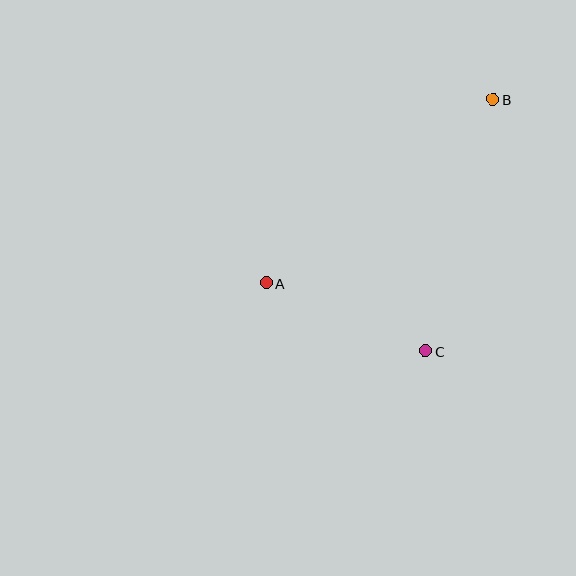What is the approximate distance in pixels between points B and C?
The distance between B and C is approximately 260 pixels.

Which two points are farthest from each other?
Points A and B are farthest from each other.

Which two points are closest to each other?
Points A and C are closest to each other.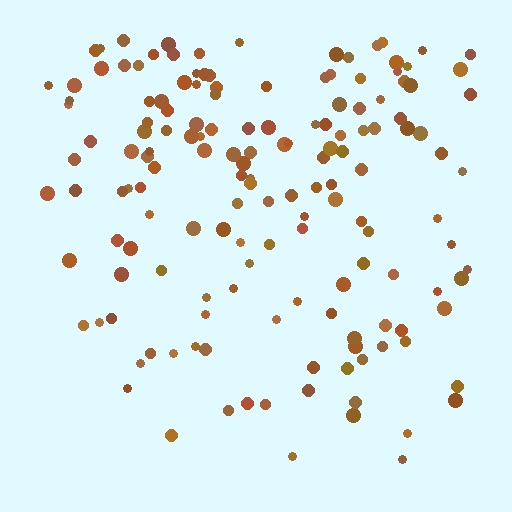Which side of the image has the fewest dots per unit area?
The bottom.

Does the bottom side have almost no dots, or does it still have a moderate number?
Still a moderate number, just noticeably fewer than the top.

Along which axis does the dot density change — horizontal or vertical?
Vertical.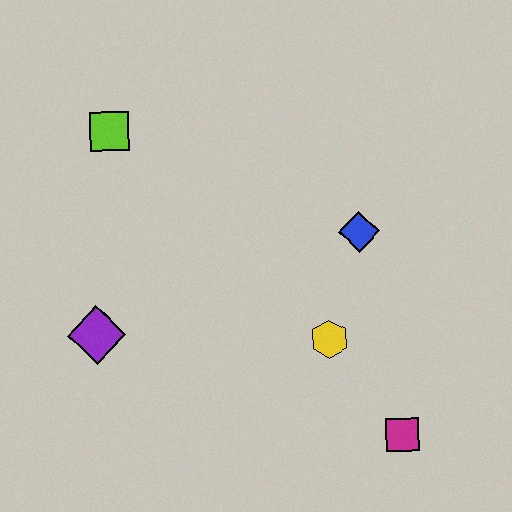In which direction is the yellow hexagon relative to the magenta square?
The yellow hexagon is above the magenta square.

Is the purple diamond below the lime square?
Yes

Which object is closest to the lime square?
The purple diamond is closest to the lime square.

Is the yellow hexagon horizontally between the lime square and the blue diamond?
Yes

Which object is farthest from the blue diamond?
The purple diamond is farthest from the blue diamond.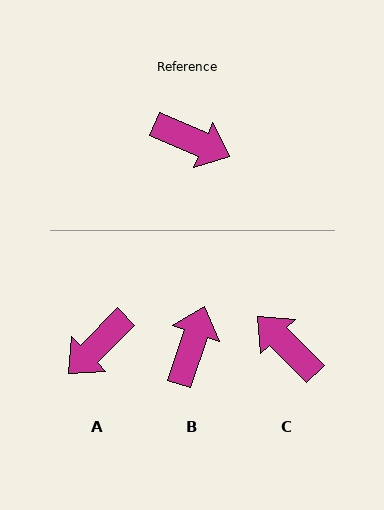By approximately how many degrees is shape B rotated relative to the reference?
Approximately 95 degrees counter-clockwise.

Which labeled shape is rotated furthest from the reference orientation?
C, about 158 degrees away.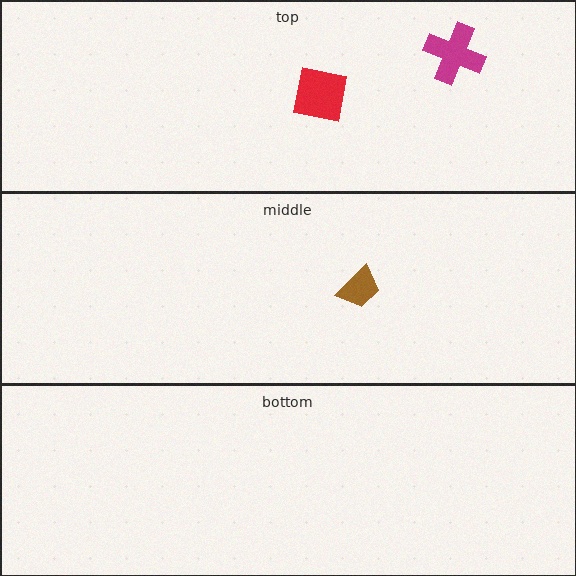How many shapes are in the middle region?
1.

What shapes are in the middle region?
The brown trapezoid.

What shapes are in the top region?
The red square, the magenta cross.